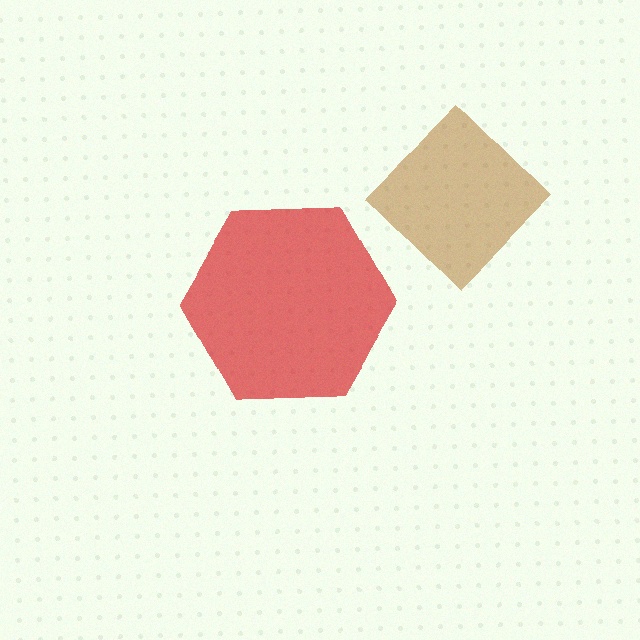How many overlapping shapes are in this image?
There are 2 overlapping shapes in the image.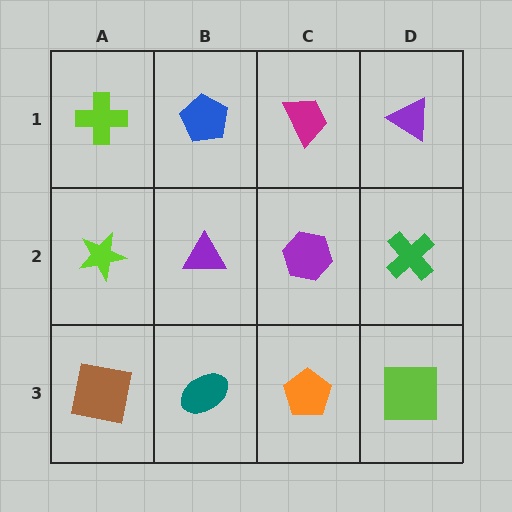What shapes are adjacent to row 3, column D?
A green cross (row 2, column D), an orange pentagon (row 3, column C).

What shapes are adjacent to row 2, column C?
A magenta trapezoid (row 1, column C), an orange pentagon (row 3, column C), a purple triangle (row 2, column B), a green cross (row 2, column D).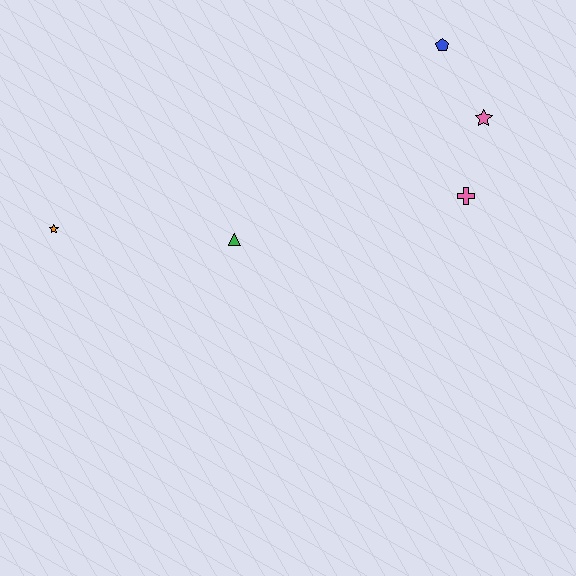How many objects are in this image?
There are 5 objects.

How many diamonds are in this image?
There are no diamonds.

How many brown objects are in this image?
There are no brown objects.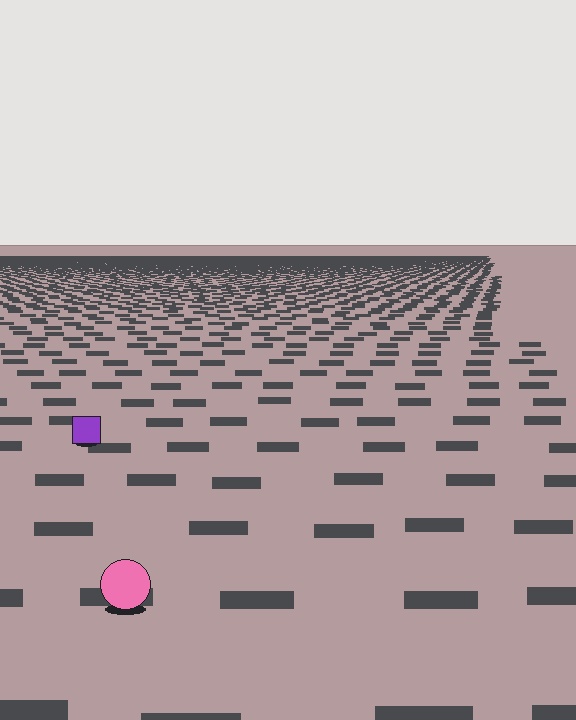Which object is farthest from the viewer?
The purple square is farthest from the viewer. It appears smaller and the ground texture around it is denser.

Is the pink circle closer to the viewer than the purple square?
Yes. The pink circle is closer — you can tell from the texture gradient: the ground texture is coarser near it.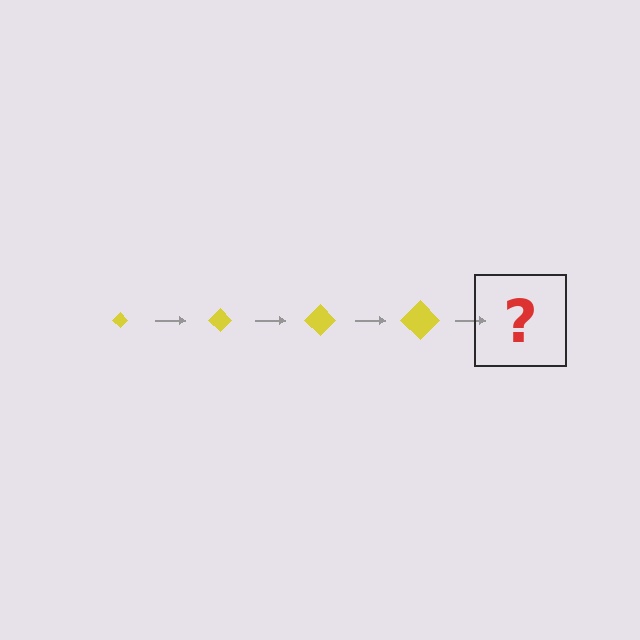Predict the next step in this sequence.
The next step is a yellow diamond, larger than the previous one.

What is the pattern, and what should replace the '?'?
The pattern is that the diamond gets progressively larger each step. The '?' should be a yellow diamond, larger than the previous one.